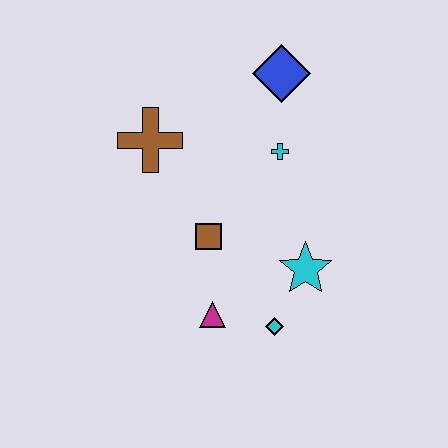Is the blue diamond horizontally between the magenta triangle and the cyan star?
Yes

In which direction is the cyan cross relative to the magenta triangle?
The cyan cross is above the magenta triangle.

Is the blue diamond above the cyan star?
Yes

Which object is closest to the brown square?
The magenta triangle is closest to the brown square.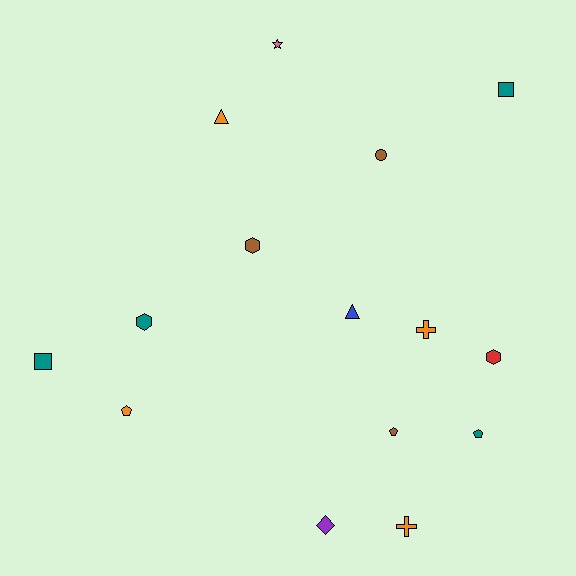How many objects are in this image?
There are 15 objects.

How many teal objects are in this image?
There are 4 teal objects.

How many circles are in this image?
There is 1 circle.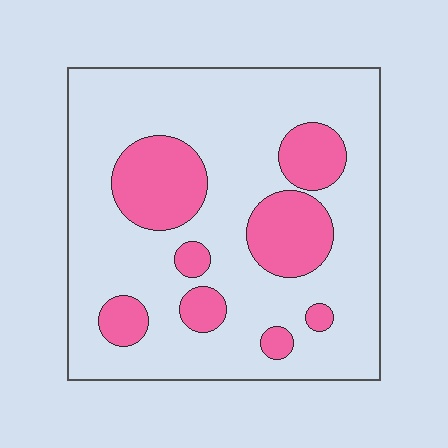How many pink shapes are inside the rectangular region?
8.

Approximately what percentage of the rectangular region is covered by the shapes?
Approximately 25%.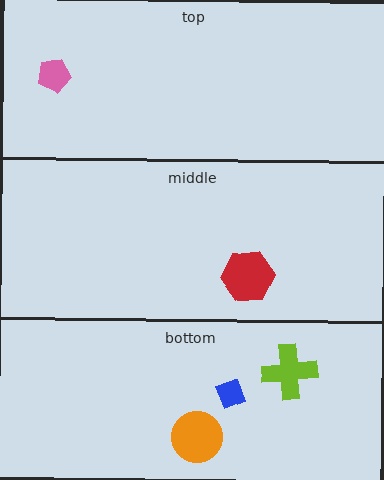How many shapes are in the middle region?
1.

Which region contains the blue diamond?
The bottom region.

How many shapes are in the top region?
1.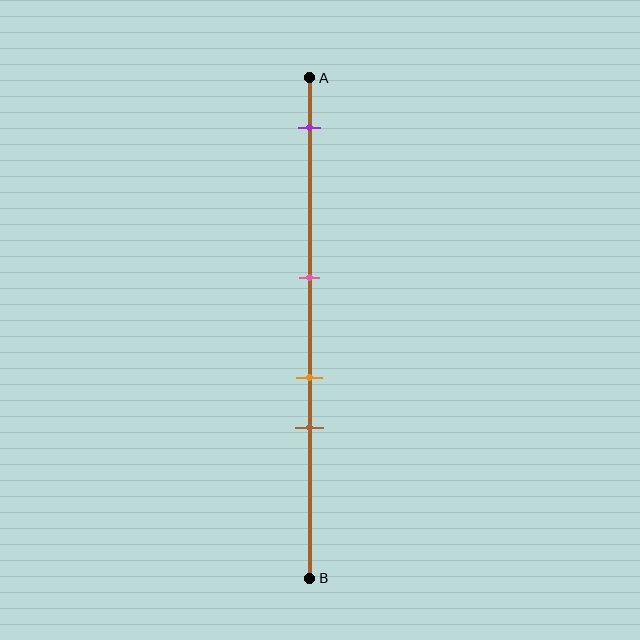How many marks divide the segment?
There are 4 marks dividing the segment.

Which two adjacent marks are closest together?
The orange and brown marks are the closest adjacent pair.